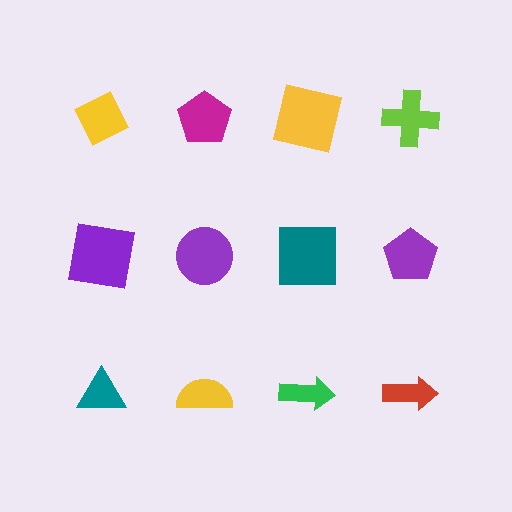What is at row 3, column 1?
A teal triangle.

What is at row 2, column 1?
A purple square.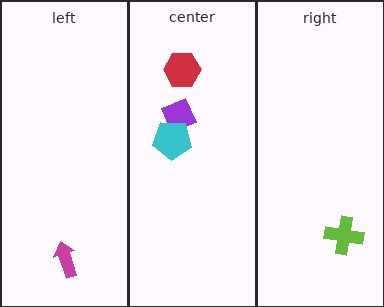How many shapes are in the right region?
1.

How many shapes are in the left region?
1.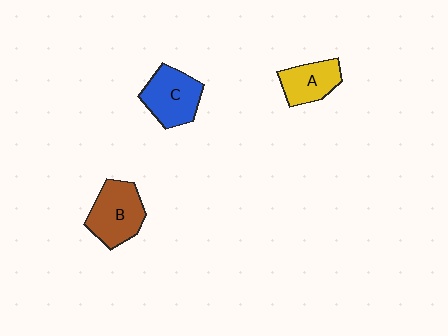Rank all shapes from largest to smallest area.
From largest to smallest: B (brown), C (blue), A (yellow).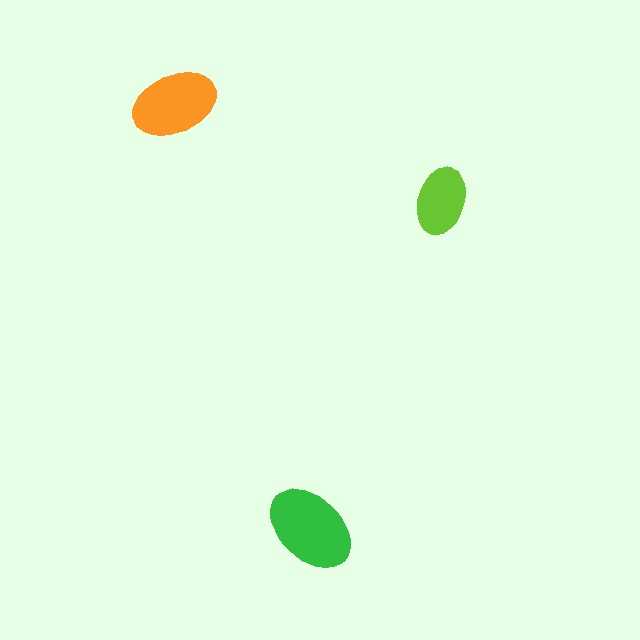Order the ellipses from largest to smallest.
the green one, the orange one, the lime one.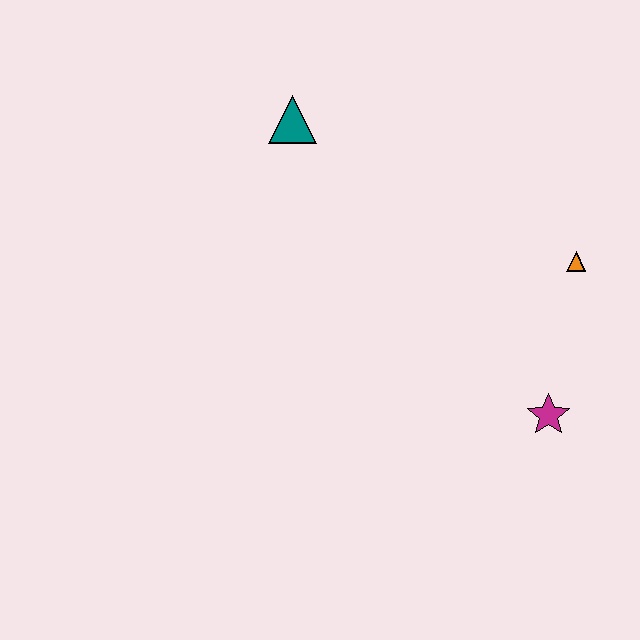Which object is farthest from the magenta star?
The teal triangle is farthest from the magenta star.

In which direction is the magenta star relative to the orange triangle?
The magenta star is below the orange triangle.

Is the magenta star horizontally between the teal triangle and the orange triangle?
Yes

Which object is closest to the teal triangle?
The orange triangle is closest to the teal triangle.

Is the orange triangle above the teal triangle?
No